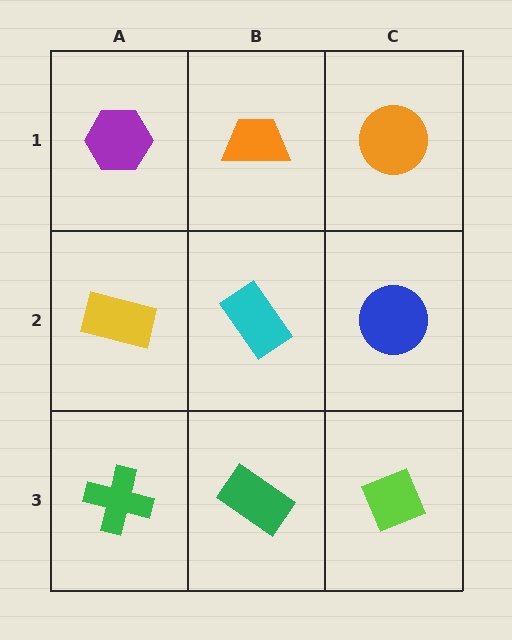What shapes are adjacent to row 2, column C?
An orange circle (row 1, column C), a lime diamond (row 3, column C), a cyan rectangle (row 2, column B).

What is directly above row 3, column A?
A yellow rectangle.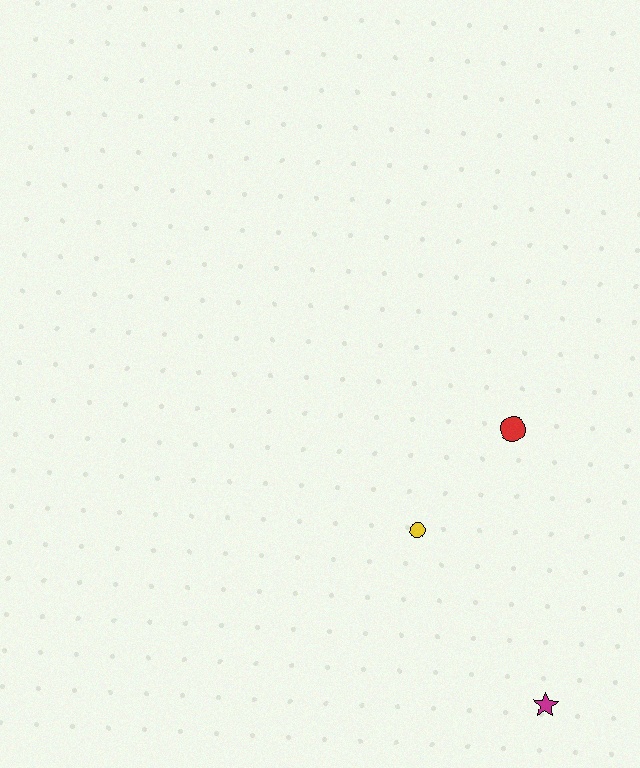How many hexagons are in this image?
There are no hexagons.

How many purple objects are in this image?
There are no purple objects.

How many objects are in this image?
There are 3 objects.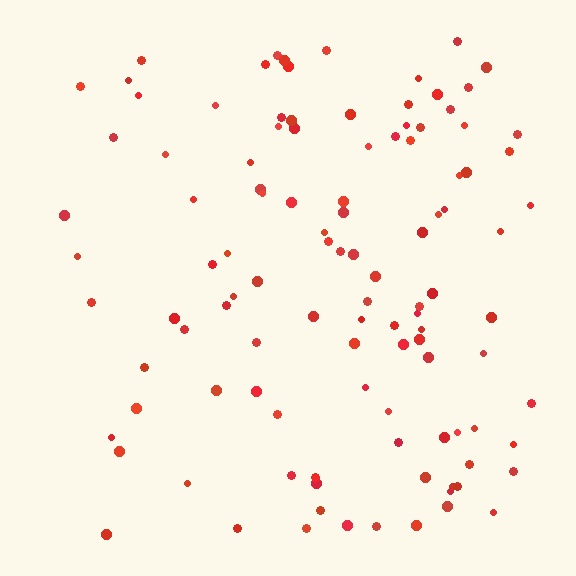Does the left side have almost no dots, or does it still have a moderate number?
Still a moderate number, just noticeably fewer than the right.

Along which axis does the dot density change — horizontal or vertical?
Horizontal.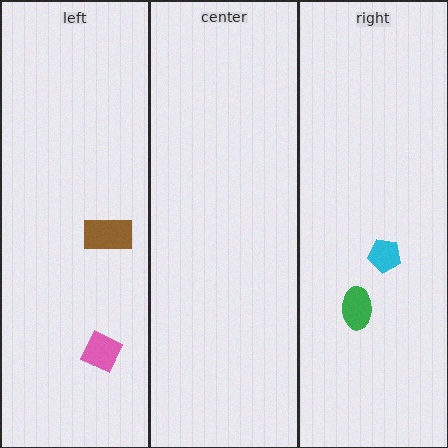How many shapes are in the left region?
2.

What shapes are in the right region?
The green ellipse, the cyan pentagon.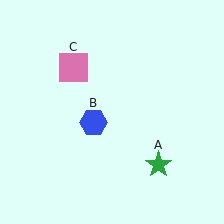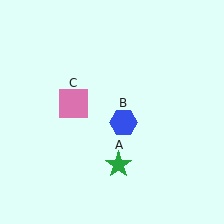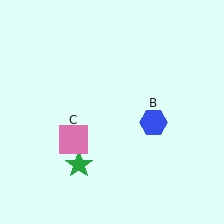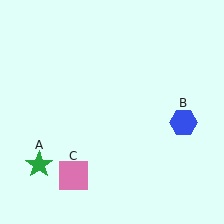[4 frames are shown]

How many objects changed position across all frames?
3 objects changed position: green star (object A), blue hexagon (object B), pink square (object C).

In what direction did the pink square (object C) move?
The pink square (object C) moved down.